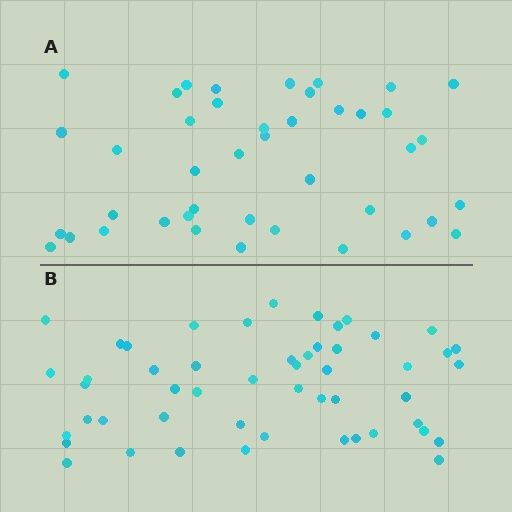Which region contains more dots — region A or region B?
Region B (the bottom region) has more dots.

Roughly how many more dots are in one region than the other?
Region B has roughly 8 or so more dots than region A.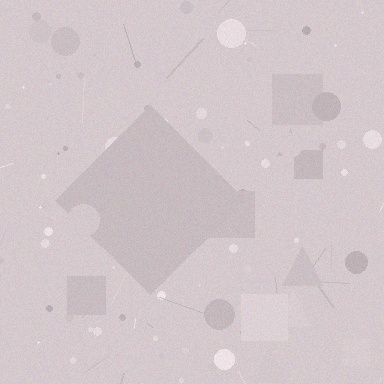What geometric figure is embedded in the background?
A diamond is embedded in the background.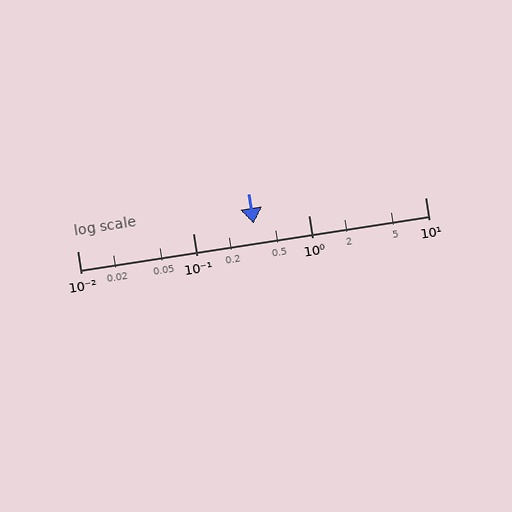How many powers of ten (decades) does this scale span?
The scale spans 3 decades, from 0.01 to 10.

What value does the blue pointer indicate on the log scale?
The pointer indicates approximately 0.33.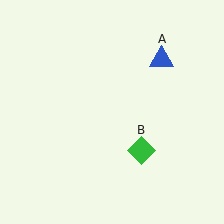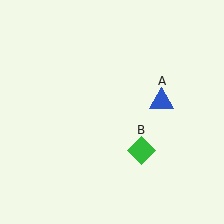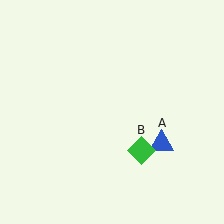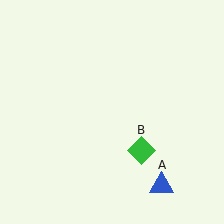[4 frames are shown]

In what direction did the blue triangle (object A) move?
The blue triangle (object A) moved down.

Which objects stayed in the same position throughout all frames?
Green diamond (object B) remained stationary.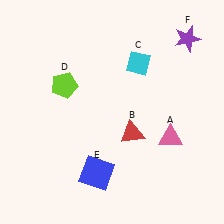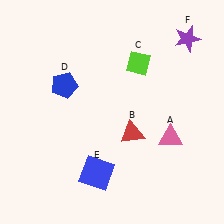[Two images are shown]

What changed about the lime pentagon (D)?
In Image 1, D is lime. In Image 2, it changed to blue.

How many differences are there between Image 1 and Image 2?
There are 2 differences between the two images.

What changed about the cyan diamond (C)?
In Image 1, C is cyan. In Image 2, it changed to lime.